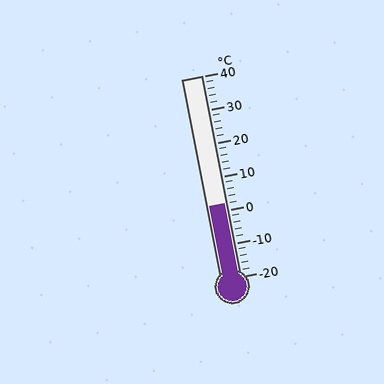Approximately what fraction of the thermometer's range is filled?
The thermometer is filled to approximately 35% of its range.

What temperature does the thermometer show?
The thermometer shows approximately 2°C.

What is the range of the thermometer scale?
The thermometer scale ranges from -20°C to 40°C.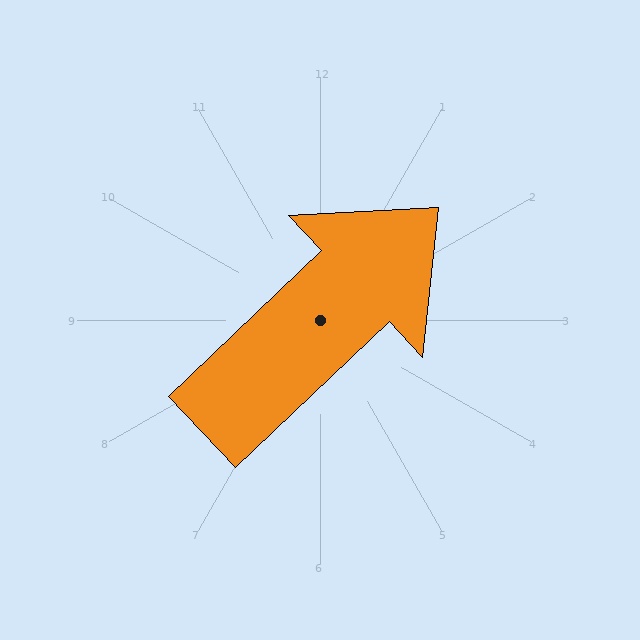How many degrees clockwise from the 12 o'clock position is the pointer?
Approximately 47 degrees.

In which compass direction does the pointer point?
Northeast.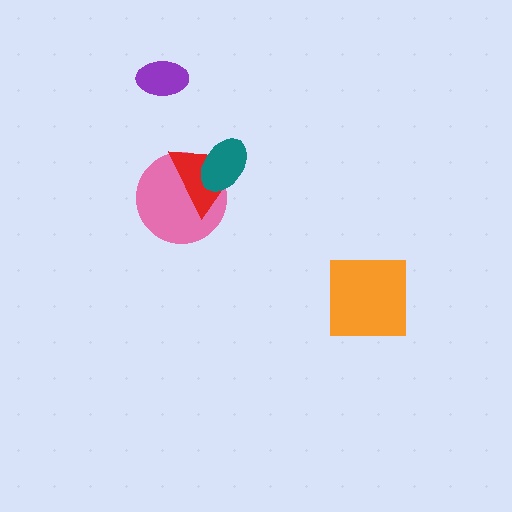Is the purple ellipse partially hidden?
No, no other shape covers it.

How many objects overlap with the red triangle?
2 objects overlap with the red triangle.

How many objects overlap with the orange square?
0 objects overlap with the orange square.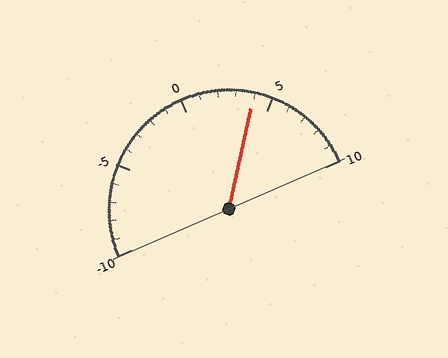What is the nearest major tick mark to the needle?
The nearest major tick mark is 5.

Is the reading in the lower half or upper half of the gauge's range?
The reading is in the upper half of the range (-10 to 10).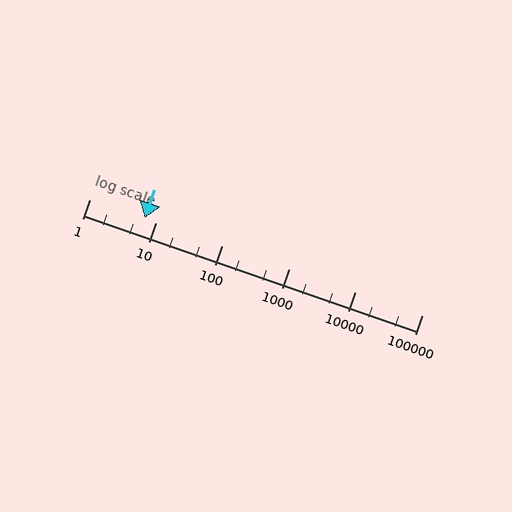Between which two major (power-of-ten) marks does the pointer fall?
The pointer is between 1 and 10.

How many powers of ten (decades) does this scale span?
The scale spans 5 decades, from 1 to 100000.